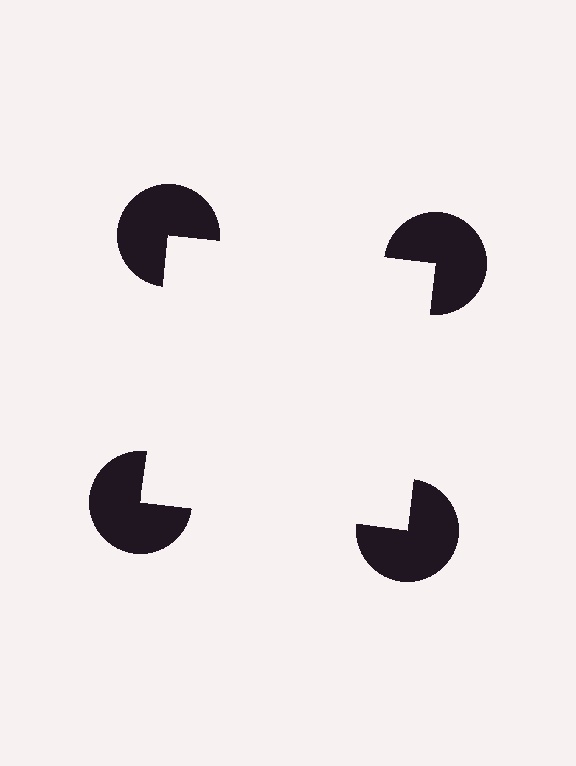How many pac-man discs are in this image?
There are 4 — one at each vertex of the illusory square.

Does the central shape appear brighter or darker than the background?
It typically appears slightly brighter than the background, even though no actual brightness change is drawn.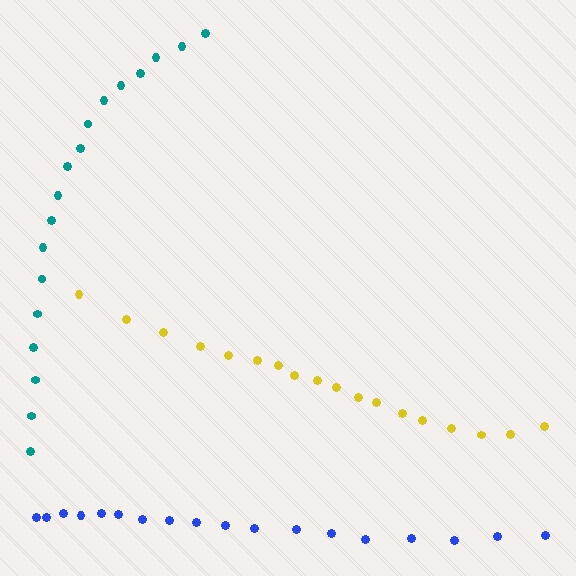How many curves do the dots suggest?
There are 3 distinct paths.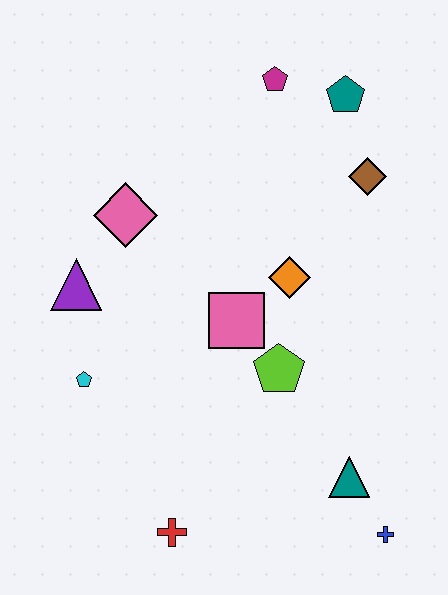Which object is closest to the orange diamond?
The pink square is closest to the orange diamond.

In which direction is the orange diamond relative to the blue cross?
The orange diamond is above the blue cross.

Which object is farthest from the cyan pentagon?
The teal pentagon is farthest from the cyan pentagon.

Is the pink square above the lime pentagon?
Yes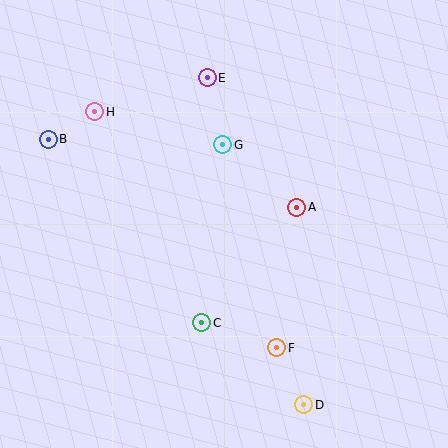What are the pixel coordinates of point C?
Point C is at (202, 323).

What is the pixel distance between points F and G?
The distance between F and G is 210 pixels.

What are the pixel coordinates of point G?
Point G is at (223, 145).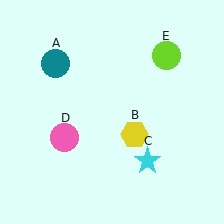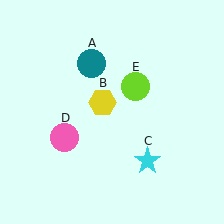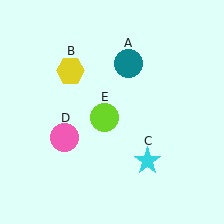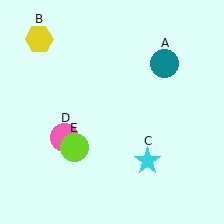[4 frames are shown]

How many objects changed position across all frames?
3 objects changed position: teal circle (object A), yellow hexagon (object B), lime circle (object E).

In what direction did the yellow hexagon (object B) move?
The yellow hexagon (object B) moved up and to the left.